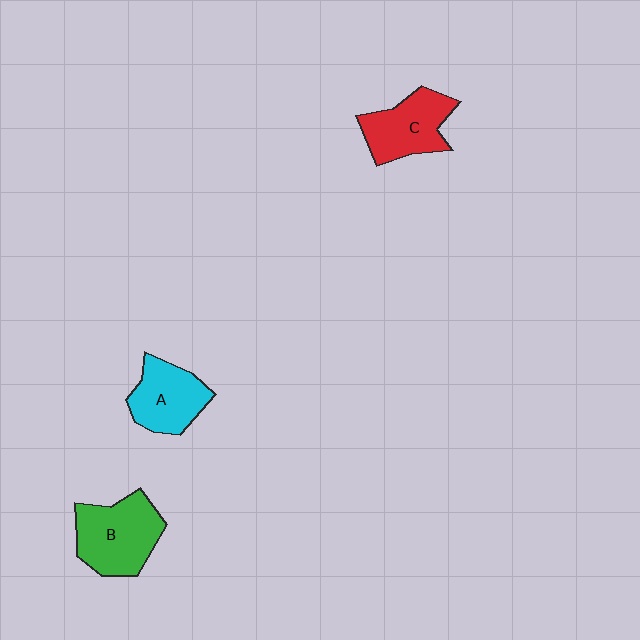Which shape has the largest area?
Shape B (green).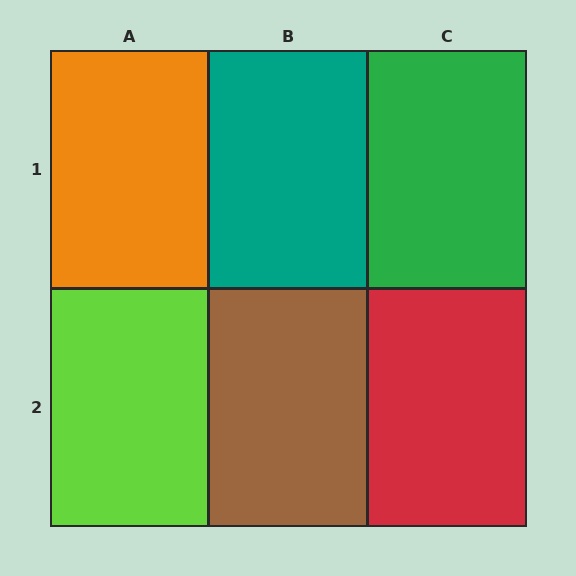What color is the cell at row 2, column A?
Lime.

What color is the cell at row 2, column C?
Red.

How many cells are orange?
1 cell is orange.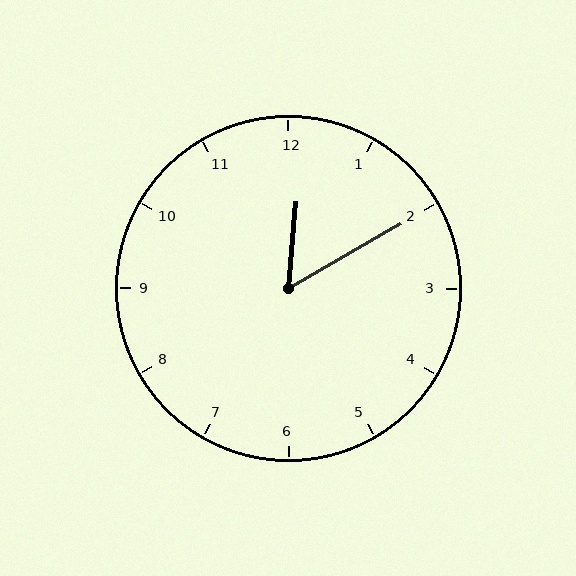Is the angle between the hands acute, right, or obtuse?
It is acute.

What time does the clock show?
12:10.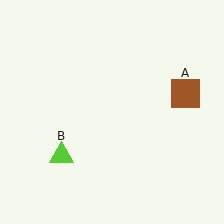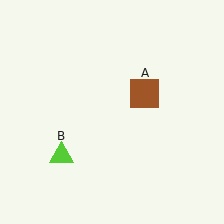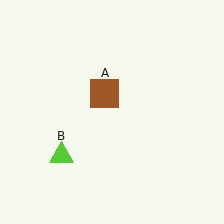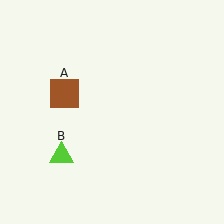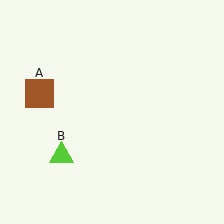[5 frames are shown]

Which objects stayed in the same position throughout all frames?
Lime triangle (object B) remained stationary.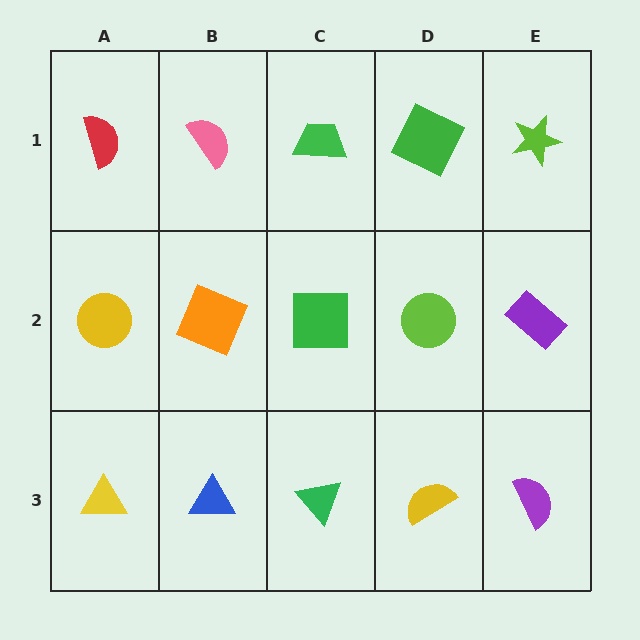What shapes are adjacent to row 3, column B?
An orange square (row 2, column B), a yellow triangle (row 3, column A), a green triangle (row 3, column C).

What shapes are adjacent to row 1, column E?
A purple rectangle (row 2, column E), a green square (row 1, column D).